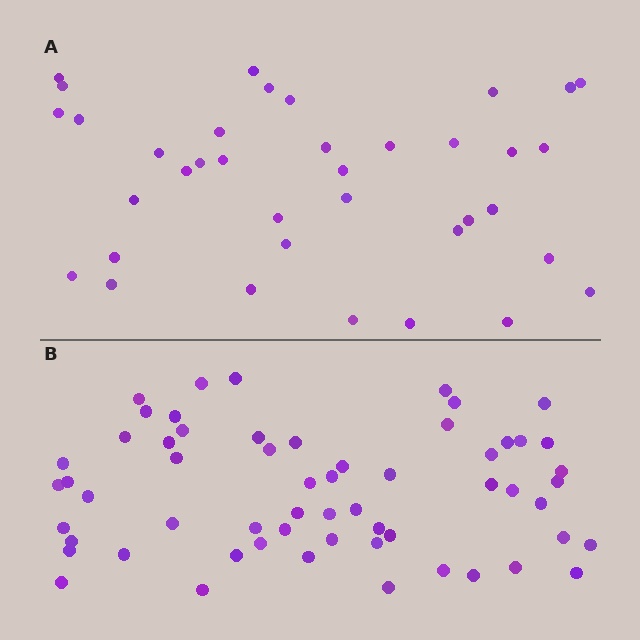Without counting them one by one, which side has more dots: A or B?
Region B (the bottom region) has more dots.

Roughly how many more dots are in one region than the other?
Region B has approximately 20 more dots than region A.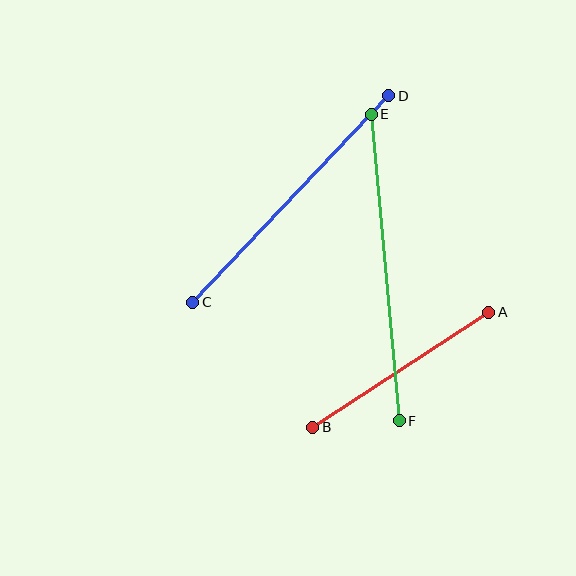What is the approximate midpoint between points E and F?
The midpoint is at approximately (385, 268) pixels.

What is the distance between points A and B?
The distance is approximately 210 pixels.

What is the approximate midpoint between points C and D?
The midpoint is at approximately (291, 199) pixels.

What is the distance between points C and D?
The distance is approximately 284 pixels.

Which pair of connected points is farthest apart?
Points E and F are farthest apart.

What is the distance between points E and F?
The distance is approximately 308 pixels.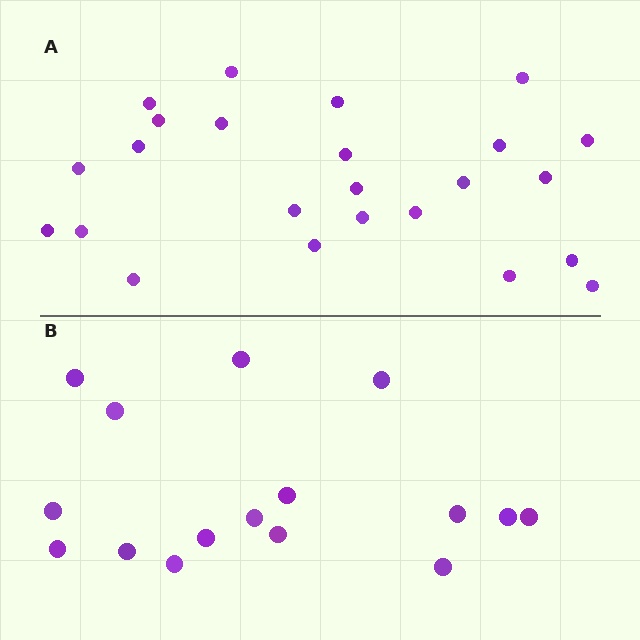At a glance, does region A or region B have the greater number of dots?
Region A (the top region) has more dots.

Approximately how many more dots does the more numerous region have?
Region A has roughly 8 or so more dots than region B.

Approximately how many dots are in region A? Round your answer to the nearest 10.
About 20 dots. (The exact count is 24, which rounds to 20.)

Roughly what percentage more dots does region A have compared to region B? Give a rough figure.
About 50% more.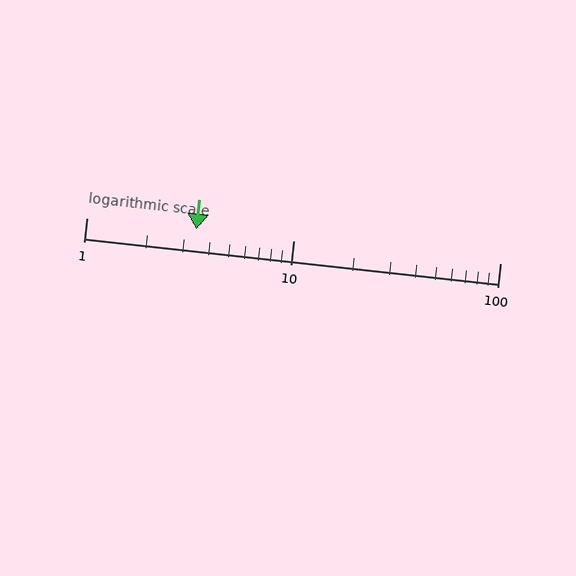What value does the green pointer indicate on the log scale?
The pointer indicates approximately 3.4.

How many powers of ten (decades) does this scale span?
The scale spans 2 decades, from 1 to 100.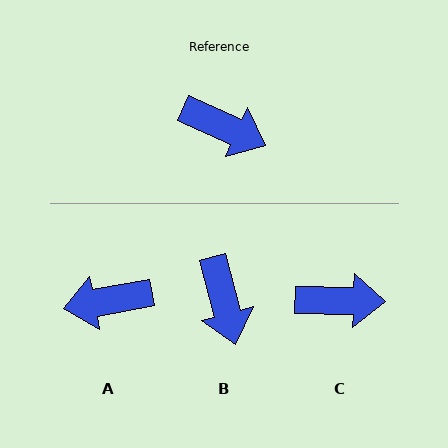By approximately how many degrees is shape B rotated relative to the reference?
Approximately 51 degrees clockwise.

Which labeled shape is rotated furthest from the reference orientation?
A, about 146 degrees away.